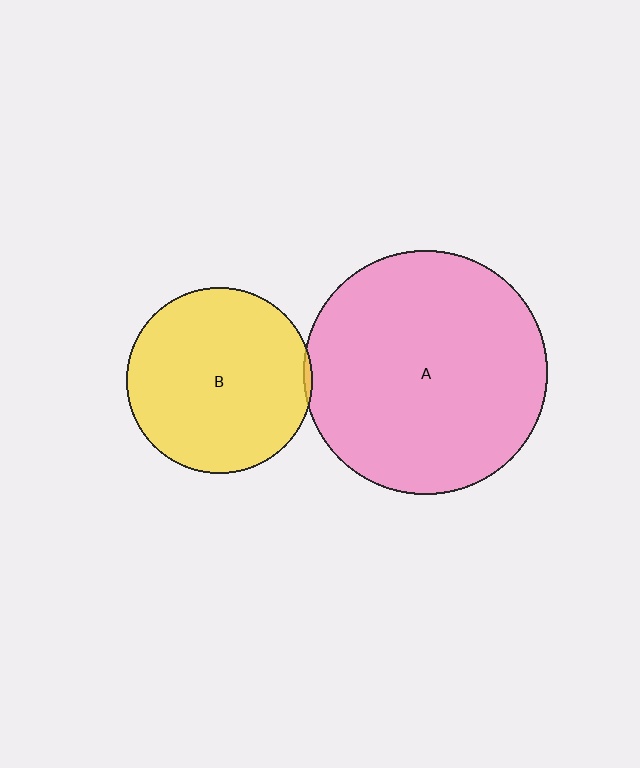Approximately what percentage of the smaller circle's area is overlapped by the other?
Approximately 5%.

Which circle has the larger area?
Circle A (pink).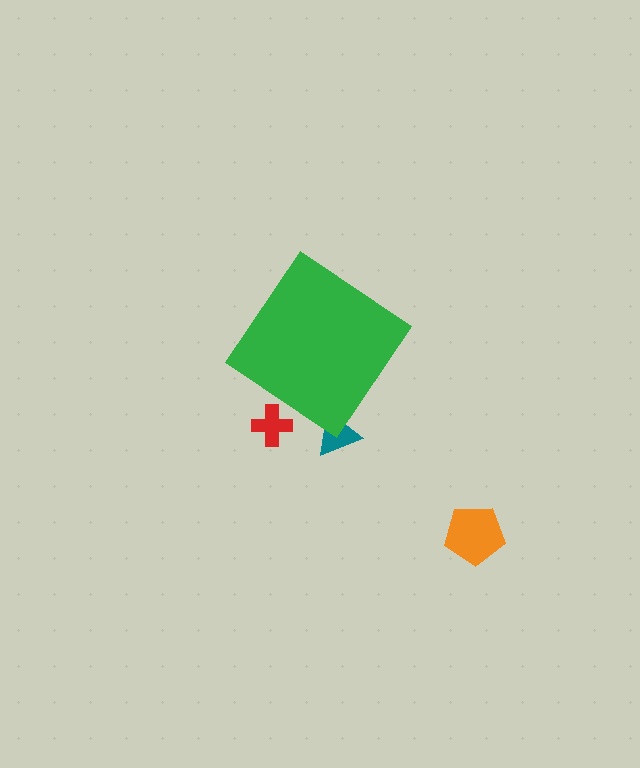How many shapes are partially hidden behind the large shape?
2 shapes are partially hidden.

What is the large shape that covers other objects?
A green diamond.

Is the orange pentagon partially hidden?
No, the orange pentagon is fully visible.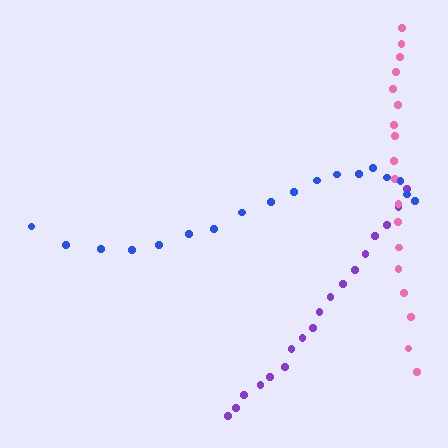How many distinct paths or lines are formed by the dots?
There are 3 distinct paths.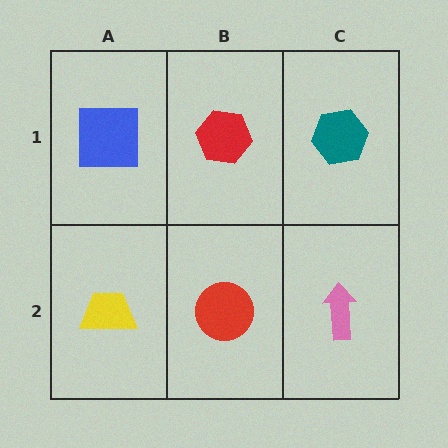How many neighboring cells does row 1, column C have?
2.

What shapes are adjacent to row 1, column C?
A pink arrow (row 2, column C), a red hexagon (row 1, column B).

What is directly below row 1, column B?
A red circle.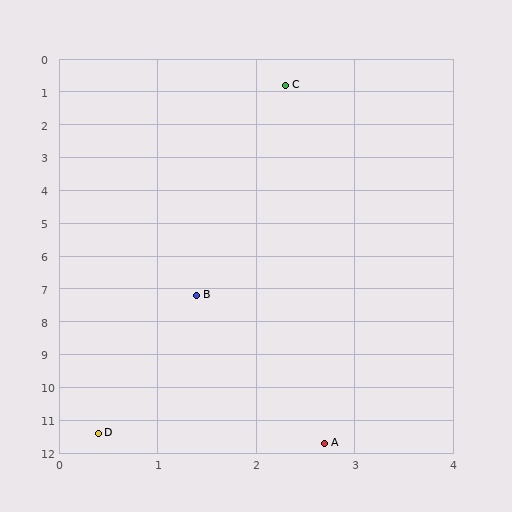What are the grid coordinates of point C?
Point C is at approximately (2.3, 0.8).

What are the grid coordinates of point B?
Point B is at approximately (1.4, 7.2).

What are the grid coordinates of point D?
Point D is at approximately (0.4, 11.4).